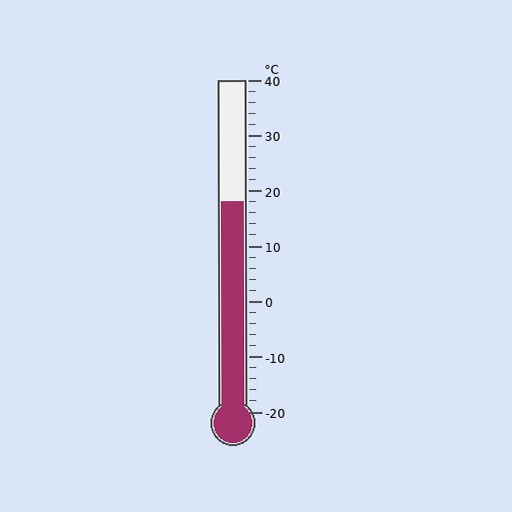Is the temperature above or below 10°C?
The temperature is above 10°C.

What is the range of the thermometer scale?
The thermometer scale ranges from -20°C to 40°C.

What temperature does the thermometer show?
The thermometer shows approximately 18°C.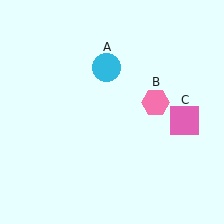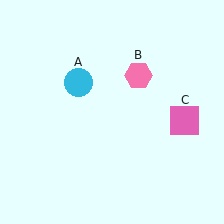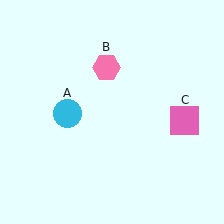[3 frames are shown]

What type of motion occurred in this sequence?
The cyan circle (object A), pink hexagon (object B) rotated counterclockwise around the center of the scene.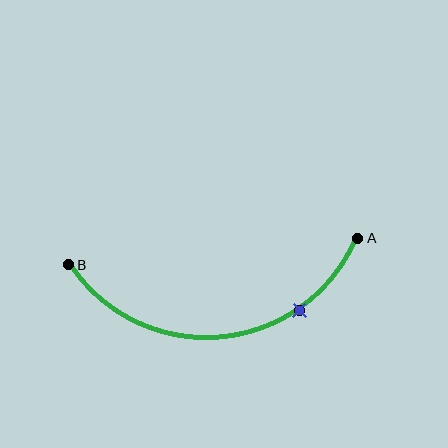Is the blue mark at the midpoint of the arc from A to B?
No. The blue mark lies on the arc but is closer to endpoint A. The arc midpoint would be at the point on the curve equidistant along the arc from both A and B.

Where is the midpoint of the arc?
The arc midpoint is the point on the curve farthest from the straight line joining A and B. It sits below that line.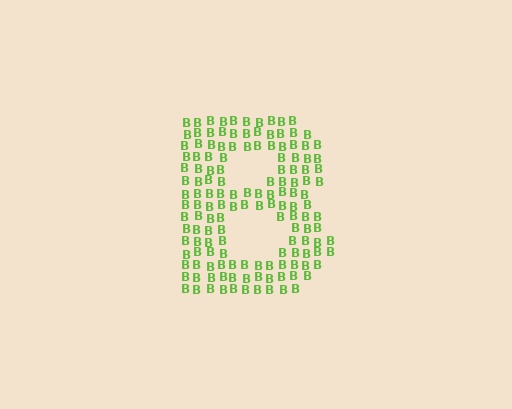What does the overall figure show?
The overall figure shows the letter B.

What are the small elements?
The small elements are letter B's.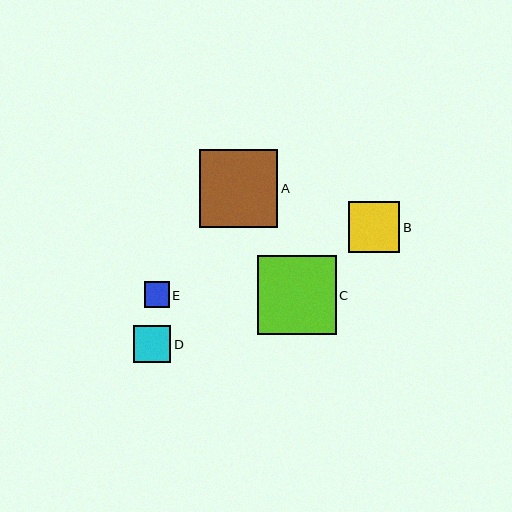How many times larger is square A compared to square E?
Square A is approximately 3.1 times the size of square E.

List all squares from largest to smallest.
From largest to smallest: C, A, B, D, E.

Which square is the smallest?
Square E is the smallest with a size of approximately 25 pixels.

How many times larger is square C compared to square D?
Square C is approximately 2.1 times the size of square D.